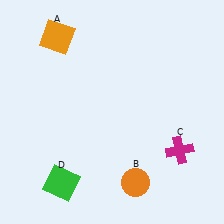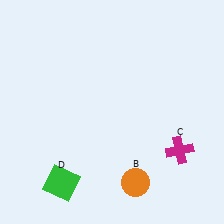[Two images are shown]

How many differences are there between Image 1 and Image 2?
There is 1 difference between the two images.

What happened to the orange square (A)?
The orange square (A) was removed in Image 2. It was in the top-left area of Image 1.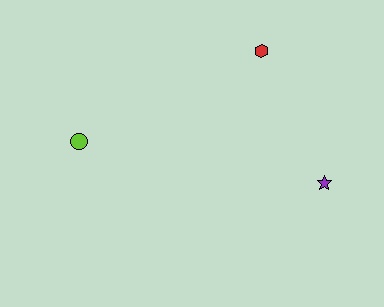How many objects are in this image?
There are 3 objects.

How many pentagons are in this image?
There are no pentagons.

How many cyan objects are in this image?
There are no cyan objects.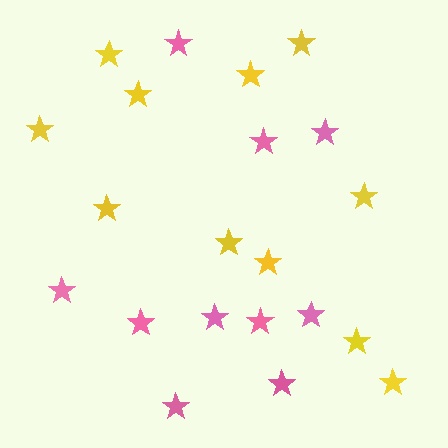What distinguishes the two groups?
There are 2 groups: one group of pink stars (10) and one group of yellow stars (11).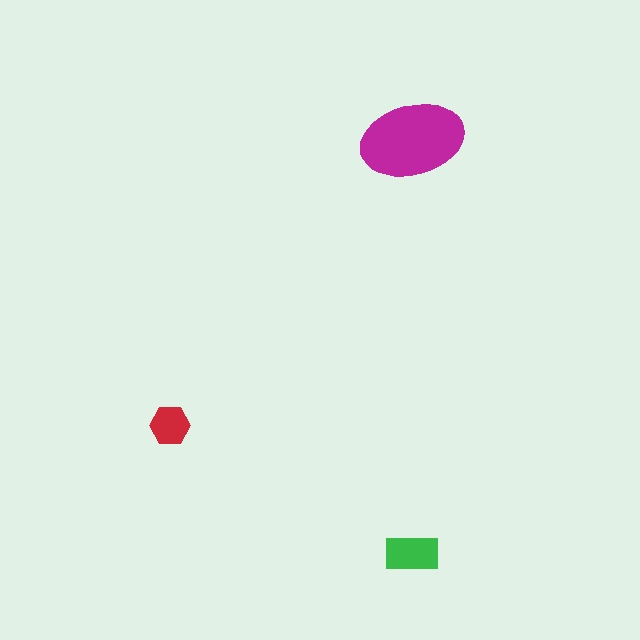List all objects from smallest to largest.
The red hexagon, the green rectangle, the magenta ellipse.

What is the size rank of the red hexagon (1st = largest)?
3rd.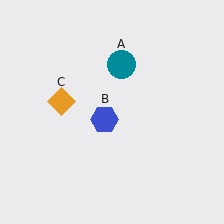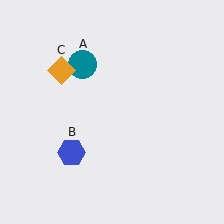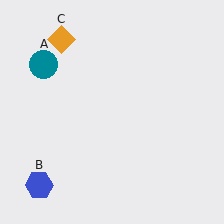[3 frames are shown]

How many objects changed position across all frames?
3 objects changed position: teal circle (object A), blue hexagon (object B), orange diamond (object C).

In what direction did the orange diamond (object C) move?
The orange diamond (object C) moved up.